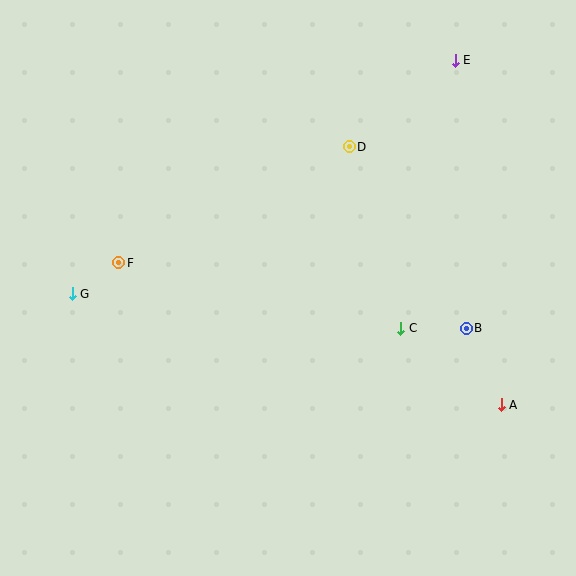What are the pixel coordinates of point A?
Point A is at (501, 405).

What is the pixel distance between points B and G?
The distance between B and G is 395 pixels.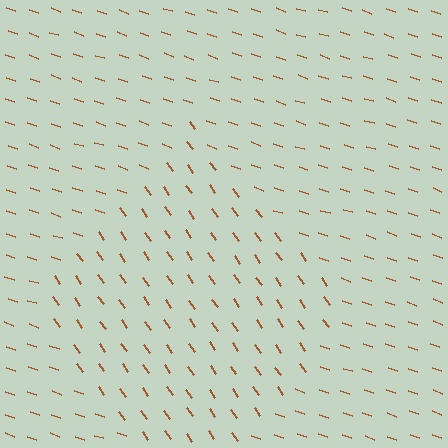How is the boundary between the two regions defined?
The boundary is defined purely by a change in line orientation (approximately 36 degrees difference). All lines are the same color and thickness.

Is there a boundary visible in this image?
Yes, there is a texture boundary formed by a change in line orientation.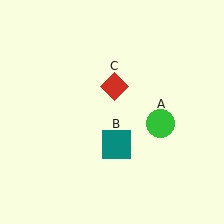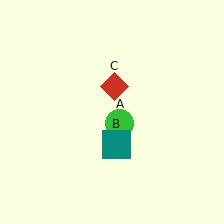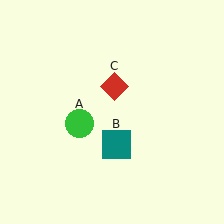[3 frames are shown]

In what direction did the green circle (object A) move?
The green circle (object A) moved left.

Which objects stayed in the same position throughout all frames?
Teal square (object B) and red diamond (object C) remained stationary.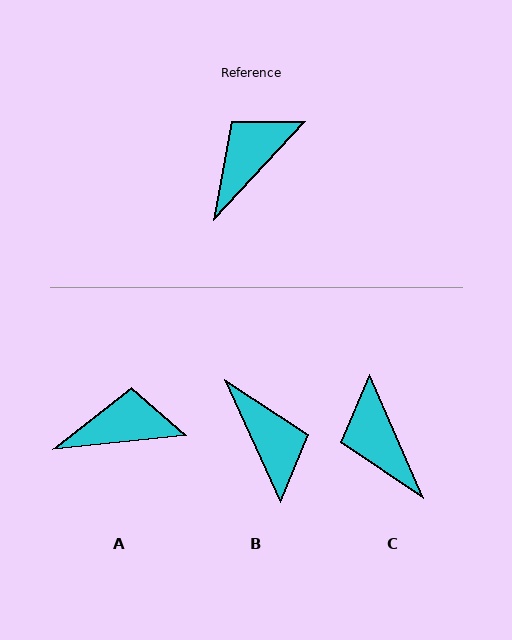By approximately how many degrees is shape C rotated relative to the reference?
Approximately 67 degrees counter-clockwise.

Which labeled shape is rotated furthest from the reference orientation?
B, about 113 degrees away.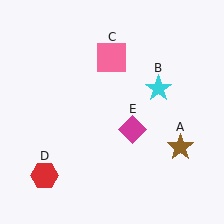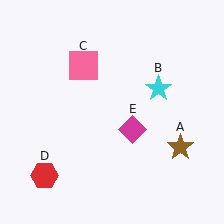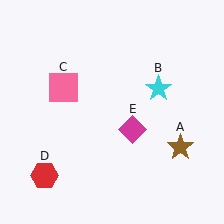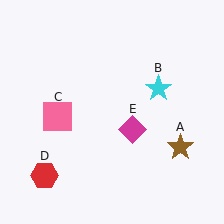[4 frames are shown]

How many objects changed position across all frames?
1 object changed position: pink square (object C).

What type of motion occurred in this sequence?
The pink square (object C) rotated counterclockwise around the center of the scene.